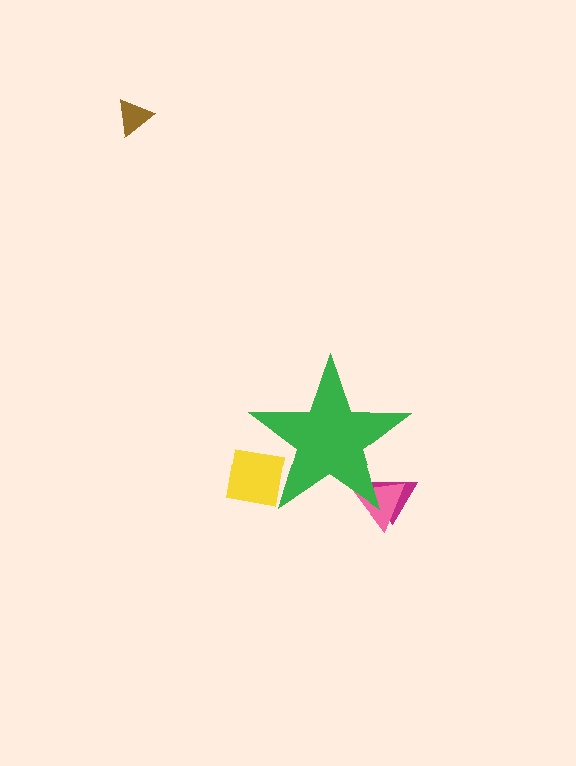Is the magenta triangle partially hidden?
Yes, the magenta triangle is partially hidden behind the green star.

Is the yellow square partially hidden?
Yes, the yellow square is partially hidden behind the green star.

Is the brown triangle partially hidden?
No, the brown triangle is fully visible.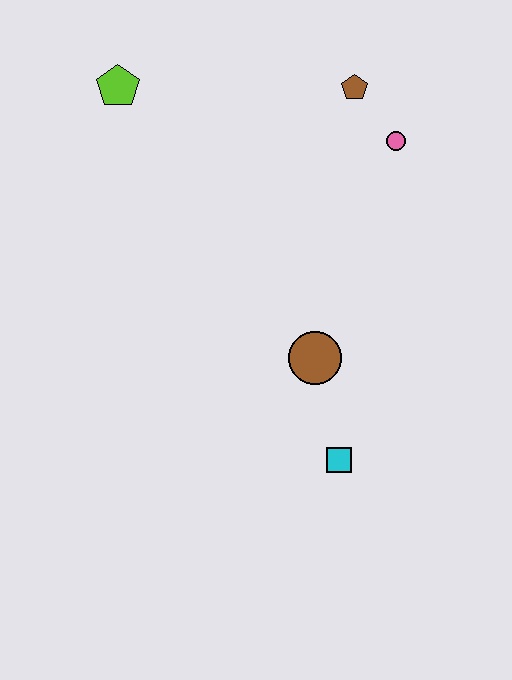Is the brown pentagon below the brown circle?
No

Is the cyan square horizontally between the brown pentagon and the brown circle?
Yes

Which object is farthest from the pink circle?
The cyan square is farthest from the pink circle.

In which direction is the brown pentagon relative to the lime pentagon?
The brown pentagon is to the right of the lime pentagon.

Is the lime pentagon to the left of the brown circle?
Yes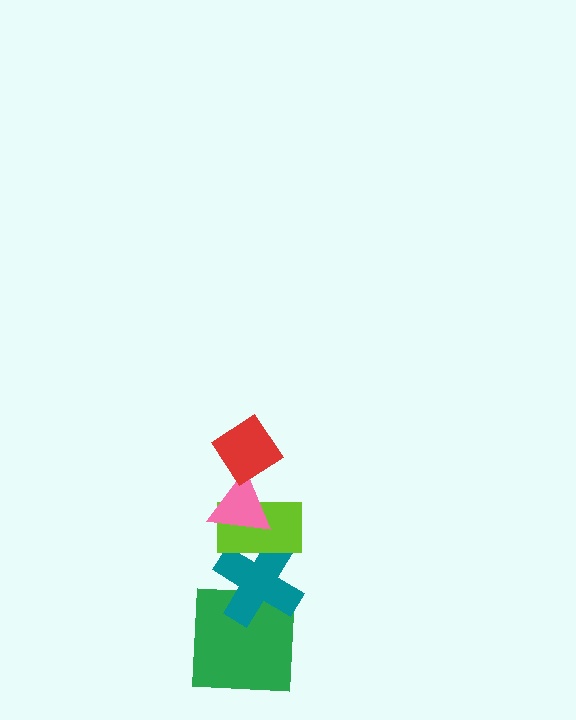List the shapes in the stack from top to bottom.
From top to bottom: the red diamond, the pink triangle, the lime rectangle, the teal cross, the green square.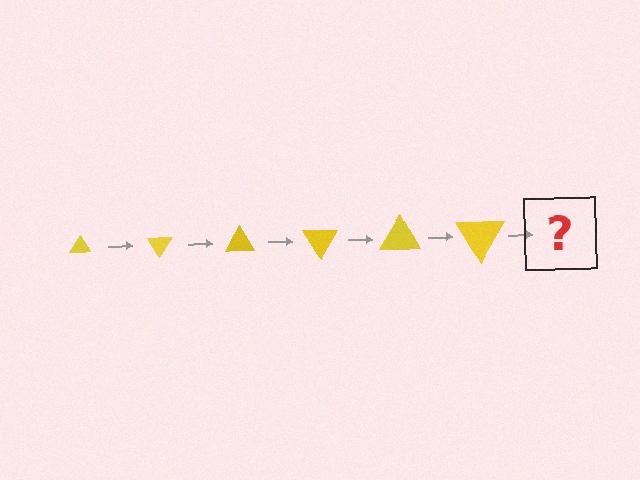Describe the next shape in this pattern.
It should be a triangle, larger than the previous one and rotated 360 degrees from the start.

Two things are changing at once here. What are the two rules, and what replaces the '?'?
The two rules are that the triangle grows larger each step and it rotates 60 degrees each step. The '?' should be a triangle, larger than the previous one and rotated 360 degrees from the start.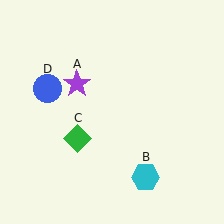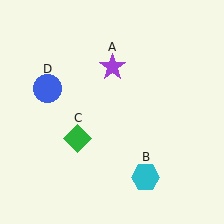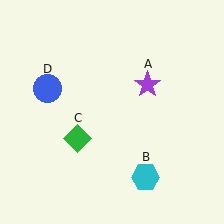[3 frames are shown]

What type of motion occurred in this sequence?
The purple star (object A) rotated clockwise around the center of the scene.